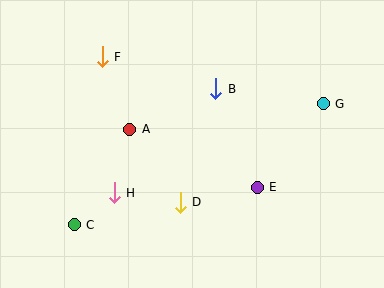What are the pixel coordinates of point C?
Point C is at (74, 225).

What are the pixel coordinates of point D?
Point D is at (180, 202).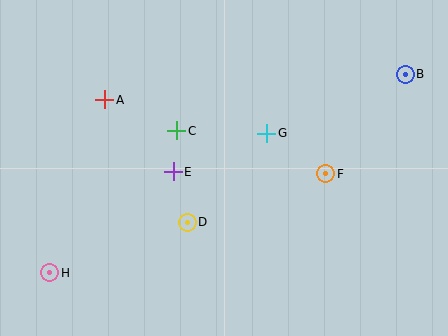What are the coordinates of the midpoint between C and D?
The midpoint between C and D is at (182, 176).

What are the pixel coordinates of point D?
Point D is at (187, 222).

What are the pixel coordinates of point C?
Point C is at (177, 131).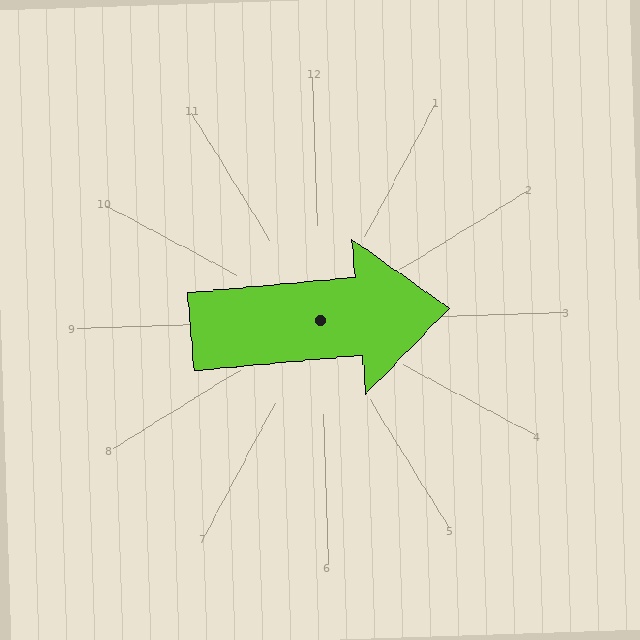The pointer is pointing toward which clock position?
Roughly 3 o'clock.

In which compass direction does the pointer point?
East.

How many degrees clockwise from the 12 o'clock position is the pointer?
Approximately 87 degrees.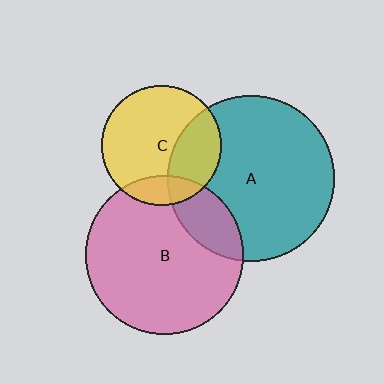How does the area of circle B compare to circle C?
Approximately 1.7 times.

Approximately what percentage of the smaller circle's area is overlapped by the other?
Approximately 20%.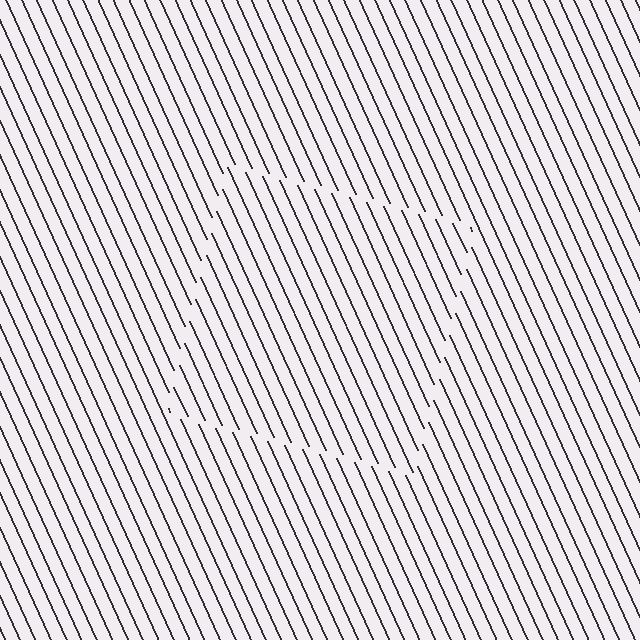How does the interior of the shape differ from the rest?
The interior of the shape contains the same grating, shifted by half a period — the contour is defined by the phase discontinuity where line-ends from the inner and outer gratings abut.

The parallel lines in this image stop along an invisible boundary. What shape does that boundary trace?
An illusory square. The interior of the shape contains the same grating, shifted by half a period — the contour is defined by the phase discontinuity where line-ends from the inner and outer gratings abut.